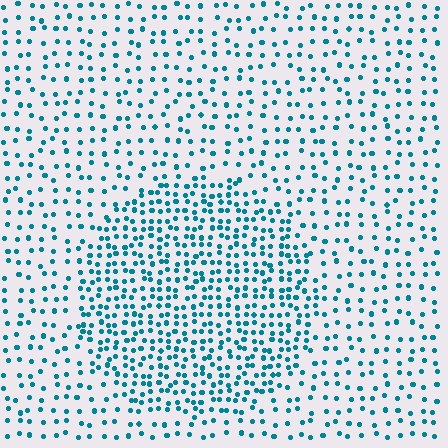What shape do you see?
I see a circle.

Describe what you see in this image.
The image contains small teal elements arranged at two different densities. A circle-shaped region is visible where the elements are more densely packed than the surrounding area.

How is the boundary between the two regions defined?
The boundary is defined by a change in element density (approximately 2.0x ratio). All elements are the same color, size, and shape.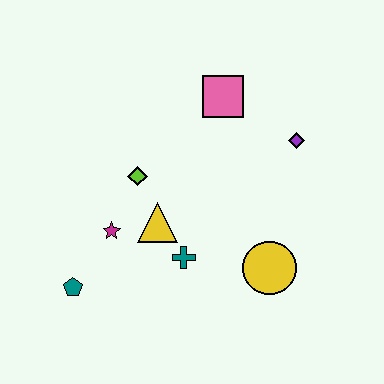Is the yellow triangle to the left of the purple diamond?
Yes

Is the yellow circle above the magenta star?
No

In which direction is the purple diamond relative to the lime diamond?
The purple diamond is to the right of the lime diamond.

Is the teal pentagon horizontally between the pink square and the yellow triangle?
No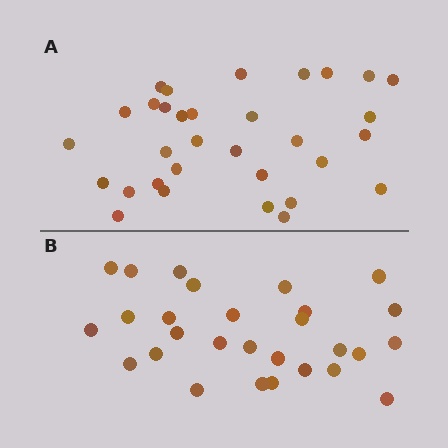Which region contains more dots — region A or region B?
Region A (the top region) has more dots.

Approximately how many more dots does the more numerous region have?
Region A has about 4 more dots than region B.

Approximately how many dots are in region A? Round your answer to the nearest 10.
About 30 dots. (The exact count is 32, which rounds to 30.)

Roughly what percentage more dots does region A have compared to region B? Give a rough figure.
About 15% more.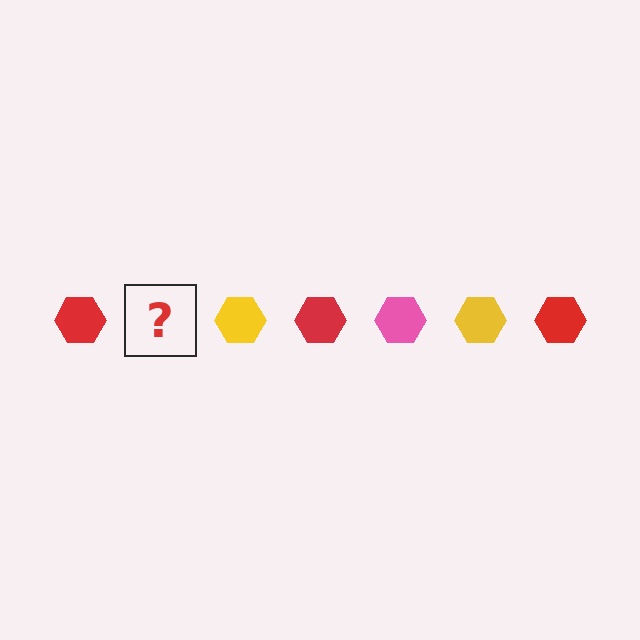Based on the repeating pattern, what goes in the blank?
The blank should be a pink hexagon.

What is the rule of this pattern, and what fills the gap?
The rule is that the pattern cycles through red, pink, yellow hexagons. The gap should be filled with a pink hexagon.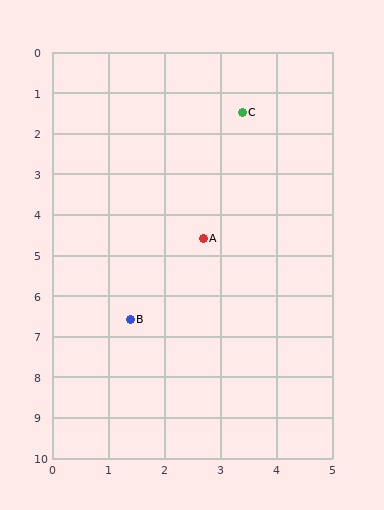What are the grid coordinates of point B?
Point B is at approximately (1.4, 6.6).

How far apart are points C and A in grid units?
Points C and A are about 3.2 grid units apart.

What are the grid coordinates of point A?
Point A is at approximately (2.7, 4.6).